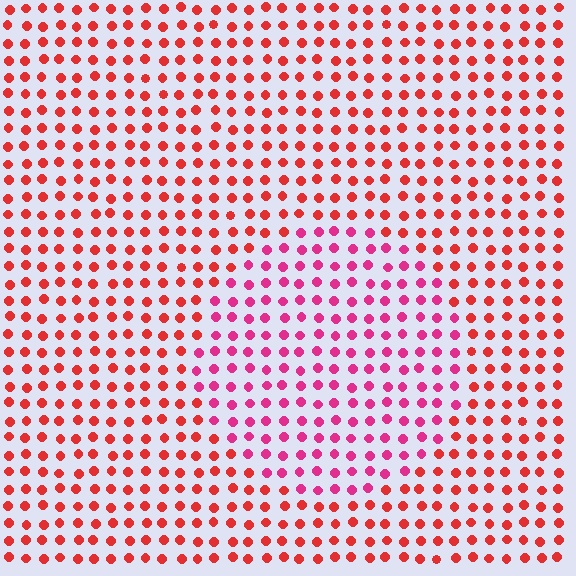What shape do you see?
I see a circle.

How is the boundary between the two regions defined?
The boundary is defined purely by a slight shift in hue (about 31 degrees). Spacing, size, and orientation are identical on both sides.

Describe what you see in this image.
The image is filled with small red elements in a uniform arrangement. A circle-shaped region is visible where the elements are tinted to a slightly different hue, forming a subtle color boundary.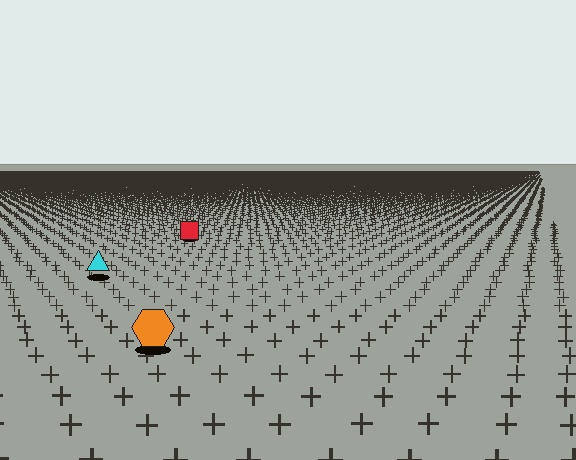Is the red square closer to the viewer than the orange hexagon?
No. The orange hexagon is closer — you can tell from the texture gradient: the ground texture is coarser near it.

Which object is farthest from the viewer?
The red square is farthest from the viewer. It appears smaller and the ground texture around it is denser.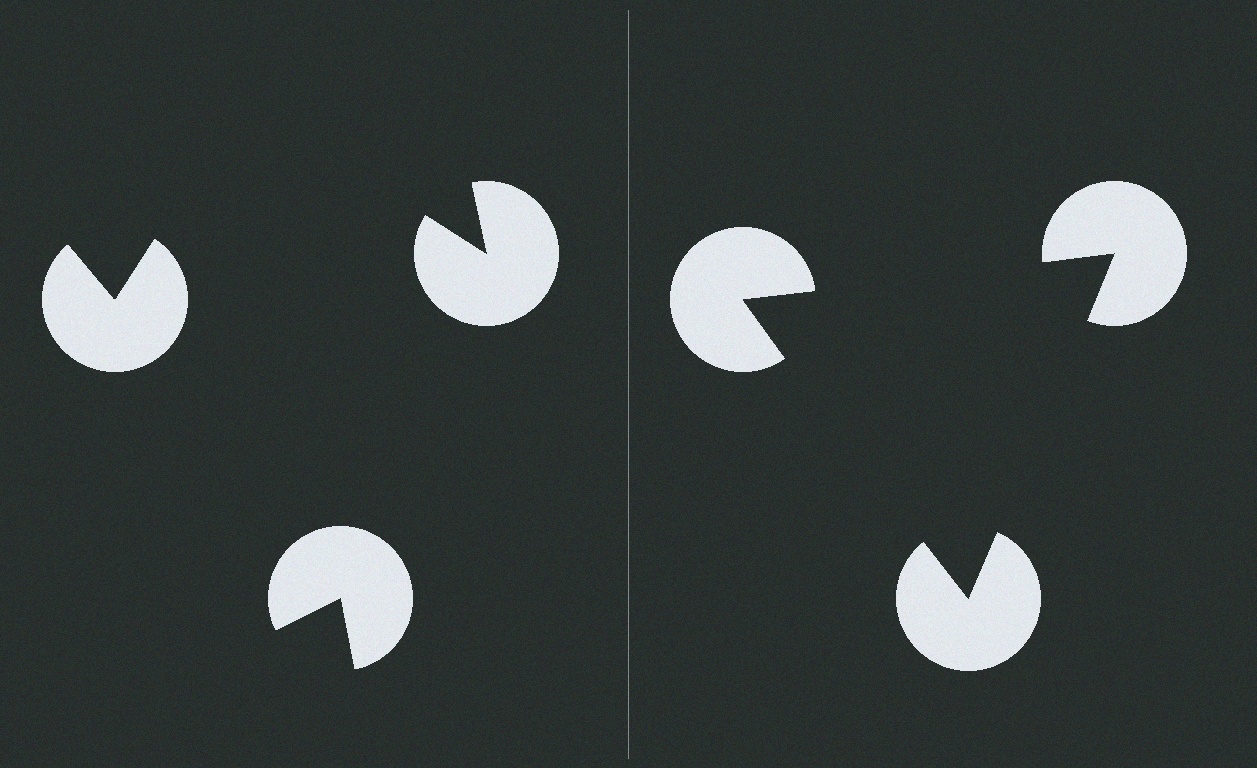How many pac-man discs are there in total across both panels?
6 — 3 on each side.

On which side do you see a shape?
An illusory triangle appears on the right side. On the left side the wedge cuts are rotated, so no coherent shape forms.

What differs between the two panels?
The pac-man discs are positioned identically on both sides; only the wedge orientations differ. On the right they align to a triangle; on the left they are misaligned.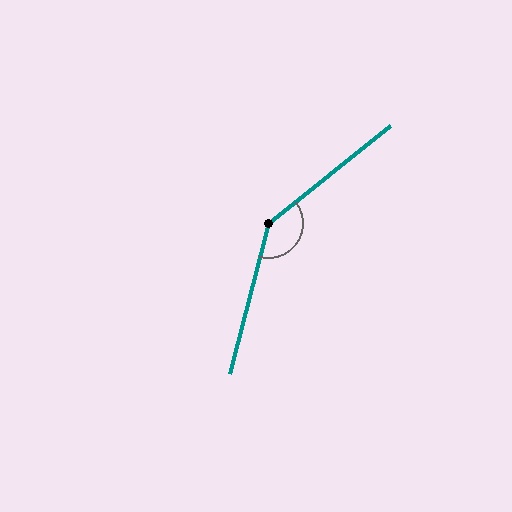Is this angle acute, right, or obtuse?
It is obtuse.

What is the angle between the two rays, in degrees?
Approximately 143 degrees.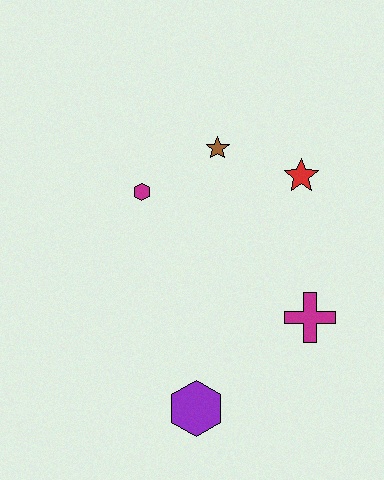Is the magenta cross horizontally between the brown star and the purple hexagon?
No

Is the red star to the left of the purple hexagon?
No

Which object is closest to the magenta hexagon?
The brown star is closest to the magenta hexagon.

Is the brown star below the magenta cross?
No